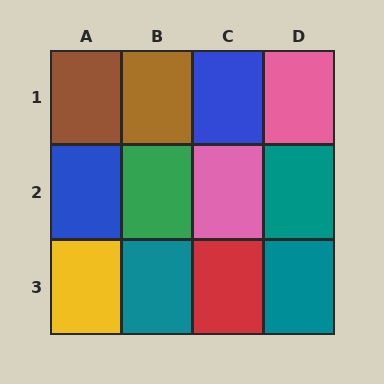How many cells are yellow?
1 cell is yellow.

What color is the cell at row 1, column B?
Brown.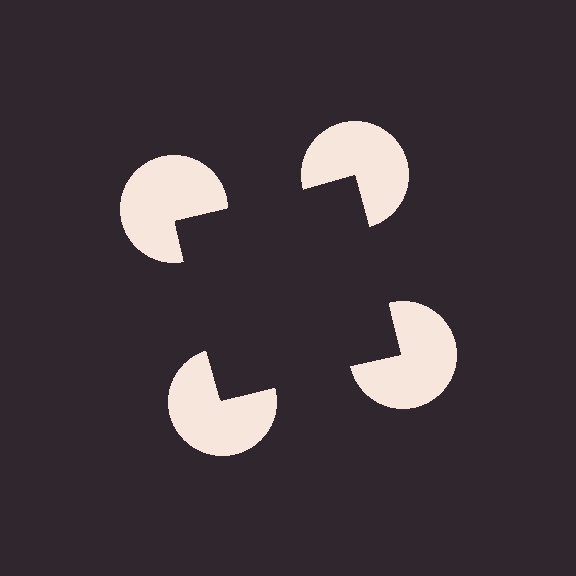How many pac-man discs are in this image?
There are 4 — one at each vertex of the illusory square.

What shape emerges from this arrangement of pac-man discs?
An illusory square — its edges are inferred from the aligned wedge cuts in the pac-man discs, not physically drawn.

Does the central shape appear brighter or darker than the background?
It typically appears slightly darker than the background, even though no actual brightness change is drawn.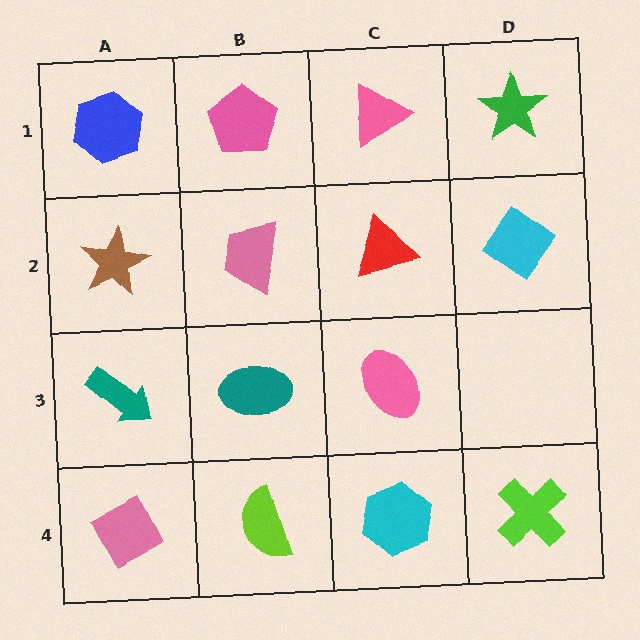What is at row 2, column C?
A red triangle.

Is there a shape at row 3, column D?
No, that cell is empty.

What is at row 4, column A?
A pink diamond.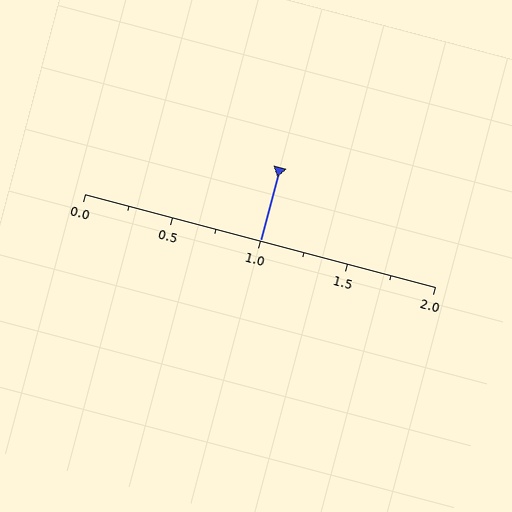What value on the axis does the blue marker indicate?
The marker indicates approximately 1.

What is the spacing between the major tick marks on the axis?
The major ticks are spaced 0.5 apart.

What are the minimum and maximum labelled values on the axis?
The axis runs from 0.0 to 2.0.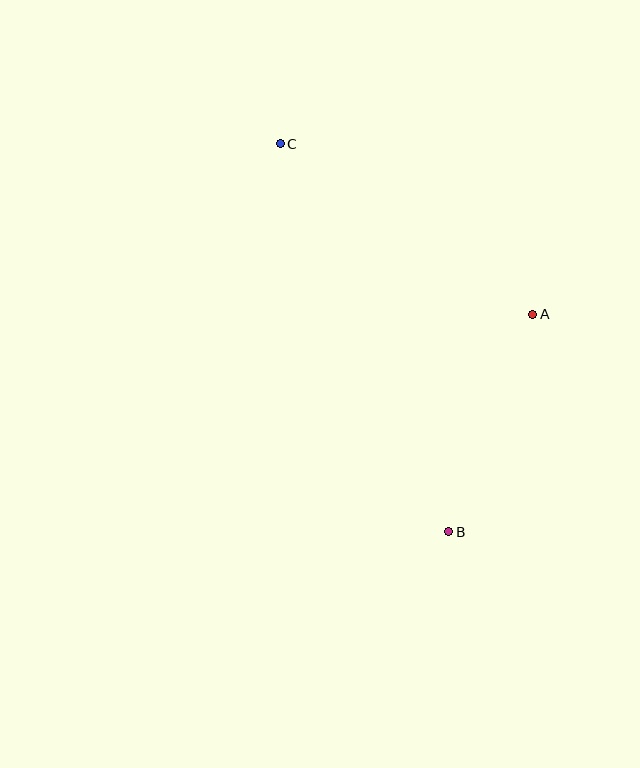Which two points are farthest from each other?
Points B and C are farthest from each other.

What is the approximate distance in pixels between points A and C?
The distance between A and C is approximately 305 pixels.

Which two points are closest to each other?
Points A and B are closest to each other.